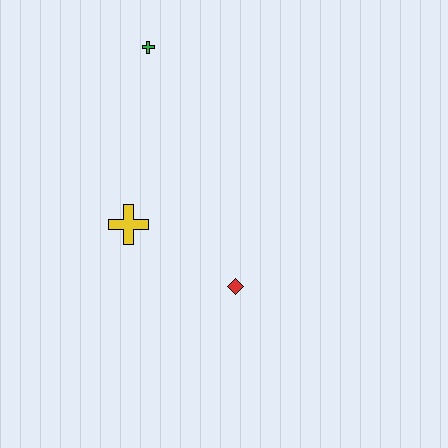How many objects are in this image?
There are 3 objects.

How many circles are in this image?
There are no circles.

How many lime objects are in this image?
There are no lime objects.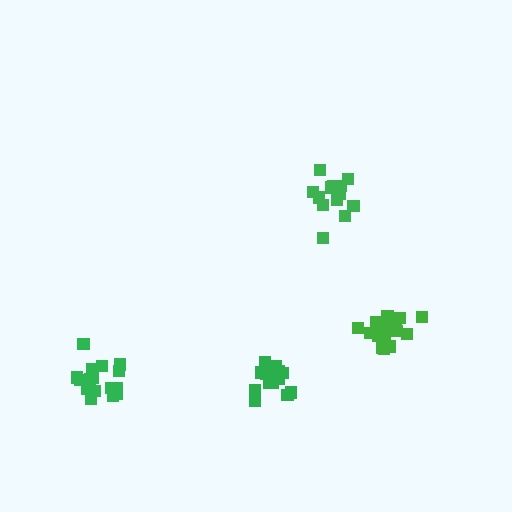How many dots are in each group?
Group 1: 16 dots, Group 2: 13 dots, Group 3: 15 dots, Group 4: 18 dots (62 total).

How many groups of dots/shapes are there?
There are 4 groups.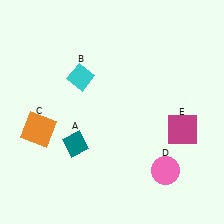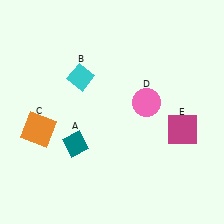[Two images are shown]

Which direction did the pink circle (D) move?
The pink circle (D) moved up.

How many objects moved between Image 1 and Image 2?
1 object moved between the two images.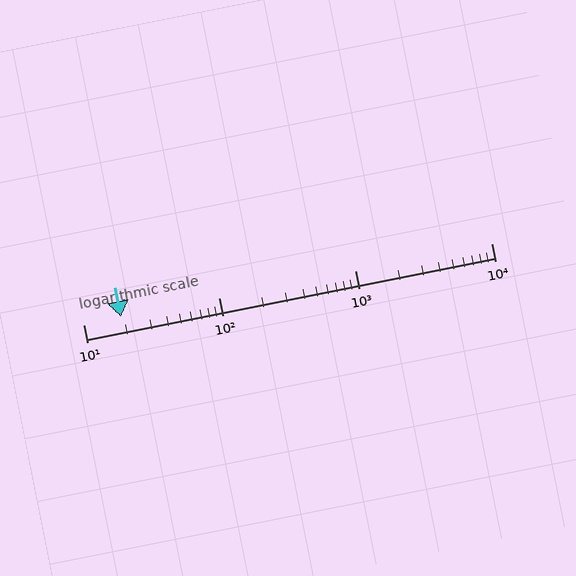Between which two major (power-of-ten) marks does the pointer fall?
The pointer is between 10 and 100.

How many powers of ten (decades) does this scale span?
The scale spans 3 decades, from 10 to 10000.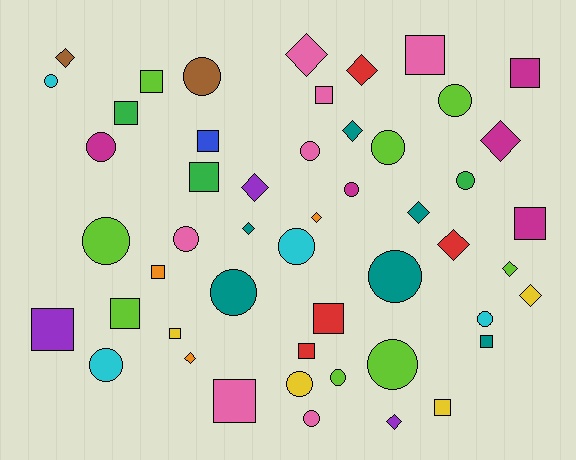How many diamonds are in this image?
There are 14 diamonds.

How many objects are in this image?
There are 50 objects.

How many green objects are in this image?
There are 3 green objects.